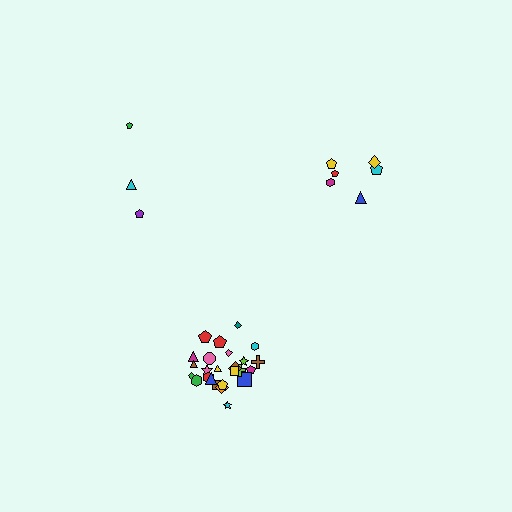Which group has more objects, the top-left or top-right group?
The top-right group.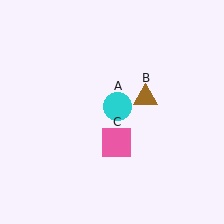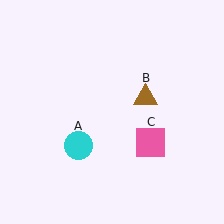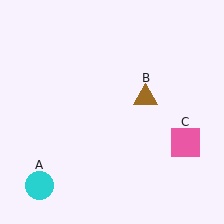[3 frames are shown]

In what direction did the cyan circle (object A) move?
The cyan circle (object A) moved down and to the left.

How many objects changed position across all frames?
2 objects changed position: cyan circle (object A), pink square (object C).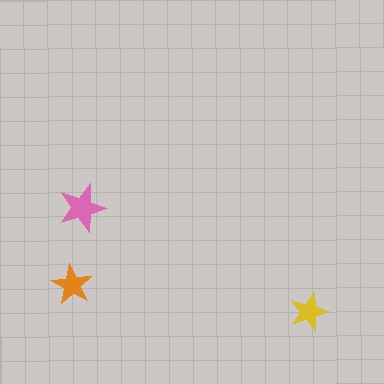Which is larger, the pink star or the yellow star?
The pink one.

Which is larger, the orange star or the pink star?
The pink one.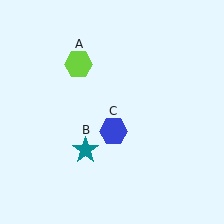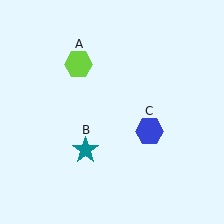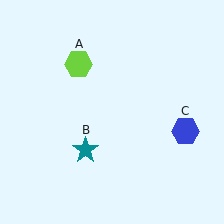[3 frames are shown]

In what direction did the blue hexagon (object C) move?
The blue hexagon (object C) moved right.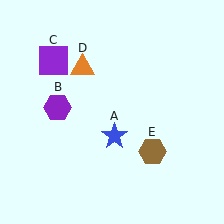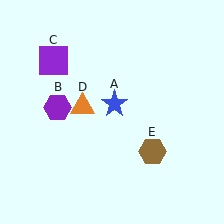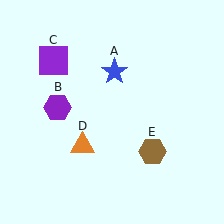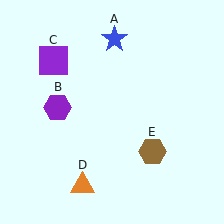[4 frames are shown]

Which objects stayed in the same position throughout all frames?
Purple hexagon (object B) and purple square (object C) and brown hexagon (object E) remained stationary.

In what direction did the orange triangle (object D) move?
The orange triangle (object D) moved down.